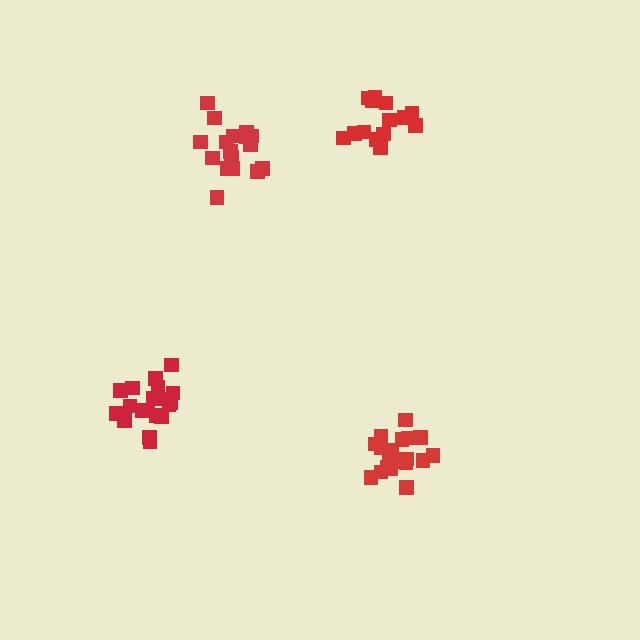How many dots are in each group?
Group 1: 19 dots, Group 2: 17 dots, Group 3: 19 dots, Group 4: 14 dots (69 total).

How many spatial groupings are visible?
There are 4 spatial groupings.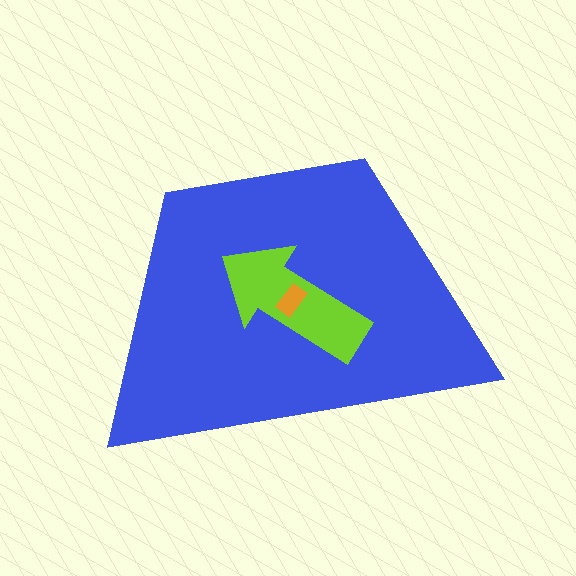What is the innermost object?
The orange rectangle.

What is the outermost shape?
The blue trapezoid.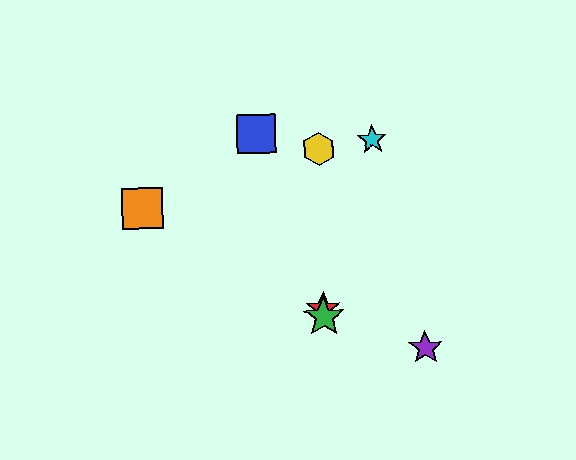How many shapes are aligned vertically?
3 shapes (the red star, the green star, the yellow hexagon) are aligned vertically.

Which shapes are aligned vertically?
The red star, the green star, the yellow hexagon are aligned vertically.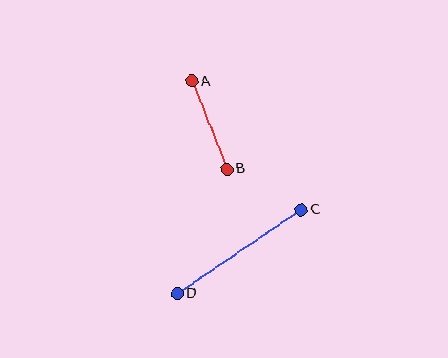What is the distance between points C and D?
The distance is approximately 149 pixels.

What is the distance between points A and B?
The distance is approximately 95 pixels.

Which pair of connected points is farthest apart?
Points C and D are farthest apart.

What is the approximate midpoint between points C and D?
The midpoint is at approximately (239, 252) pixels.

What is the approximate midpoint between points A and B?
The midpoint is at approximately (209, 125) pixels.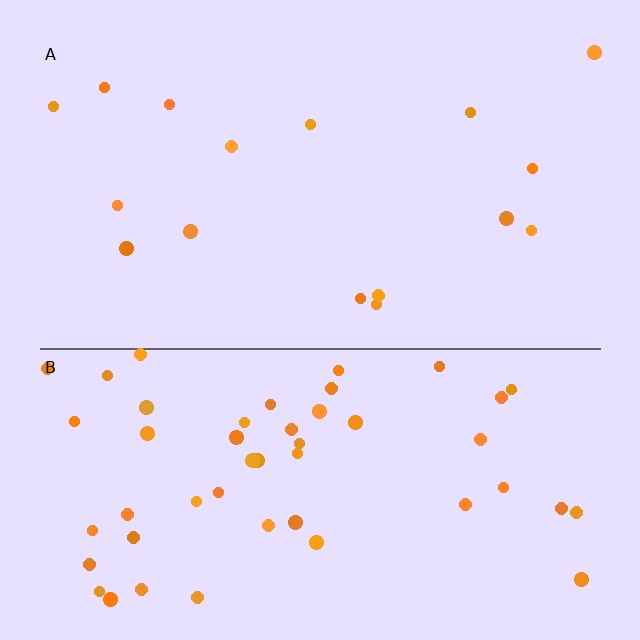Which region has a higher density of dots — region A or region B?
B (the bottom).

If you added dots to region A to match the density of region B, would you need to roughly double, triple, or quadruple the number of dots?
Approximately triple.